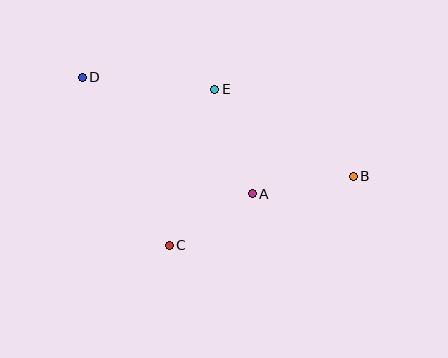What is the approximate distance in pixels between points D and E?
The distance between D and E is approximately 133 pixels.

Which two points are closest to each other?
Points A and C are closest to each other.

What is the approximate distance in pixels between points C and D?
The distance between C and D is approximately 189 pixels.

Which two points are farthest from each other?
Points B and D are farthest from each other.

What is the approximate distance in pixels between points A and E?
The distance between A and E is approximately 111 pixels.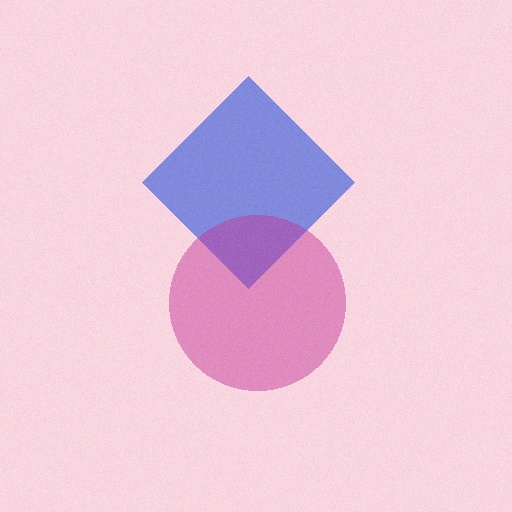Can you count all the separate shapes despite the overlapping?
Yes, there are 2 separate shapes.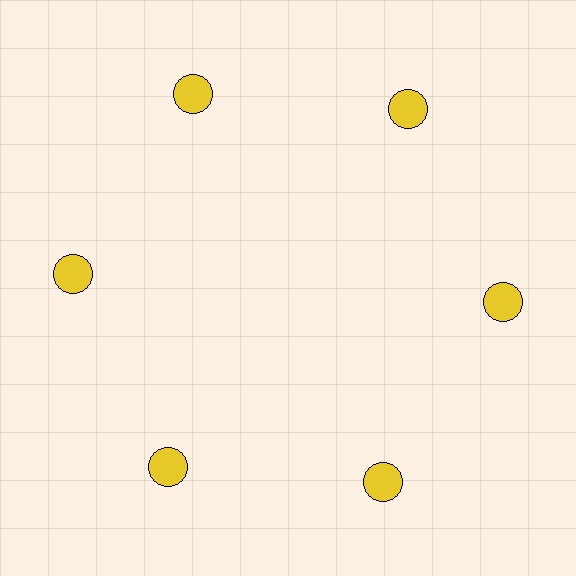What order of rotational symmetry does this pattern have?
This pattern has 6-fold rotational symmetry.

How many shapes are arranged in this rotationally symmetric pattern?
There are 6 shapes, arranged in 6 groups of 1.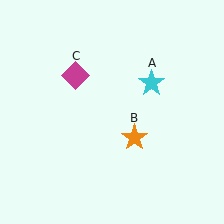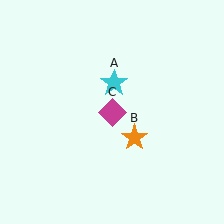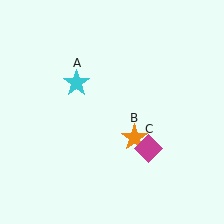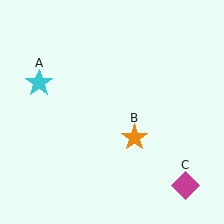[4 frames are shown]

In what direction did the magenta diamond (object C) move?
The magenta diamond (object C) moved down and to the right.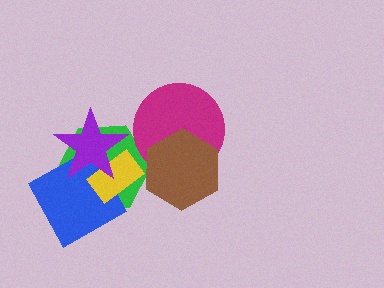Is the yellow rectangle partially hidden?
Yes, it is partially covered by another shape.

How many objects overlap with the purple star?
3 objects overlap with the purple star.